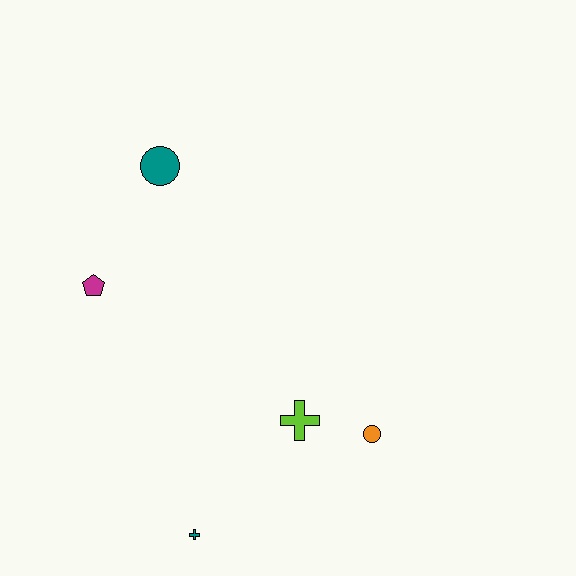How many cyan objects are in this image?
There are no cyan objects.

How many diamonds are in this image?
There are no diamonds.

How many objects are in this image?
There are 5 objects.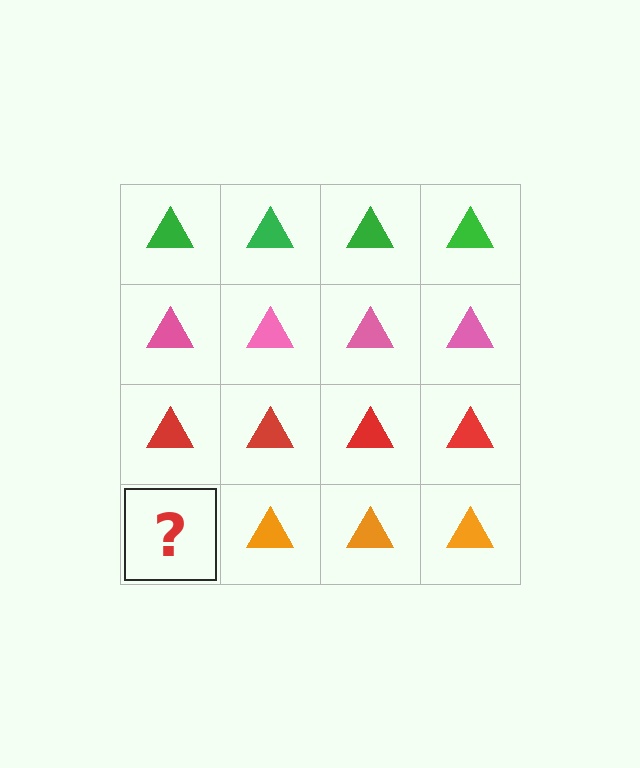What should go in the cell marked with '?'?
The missing cell should contain an orange triangle.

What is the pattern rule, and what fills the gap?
The rule is that each row has a consistent color. The gap should be filled with an orange triangle.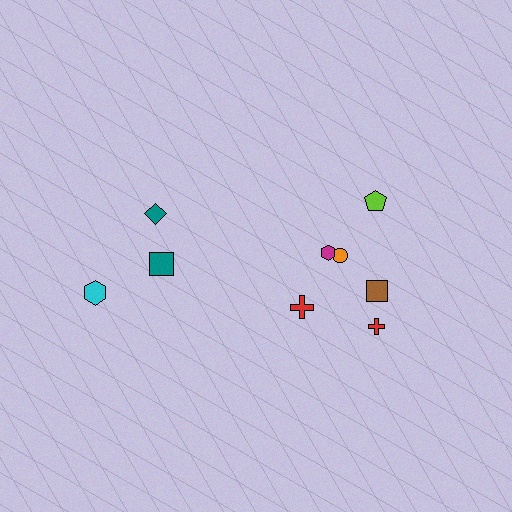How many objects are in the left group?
There are 3 objects.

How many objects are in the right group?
There are 6 objects.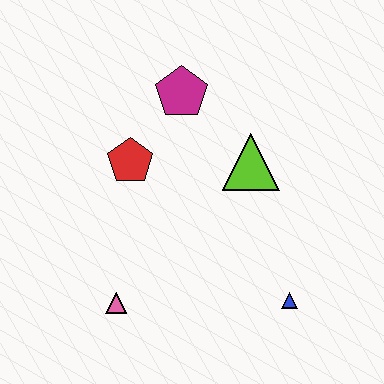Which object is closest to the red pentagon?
The magenta pentagon is closest to the red pentagon.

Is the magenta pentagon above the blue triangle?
Yes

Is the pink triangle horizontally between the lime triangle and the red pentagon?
No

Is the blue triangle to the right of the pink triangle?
Yes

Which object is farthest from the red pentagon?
The blue triangle is farthest from the red pentagon.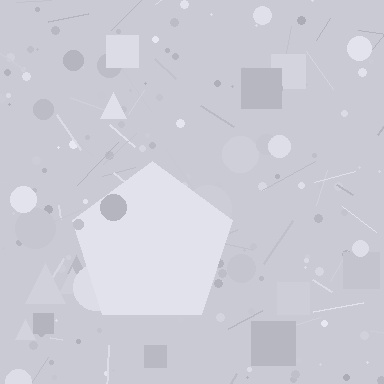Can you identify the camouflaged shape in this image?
The camouflaged shape is a pentagon.